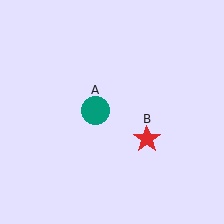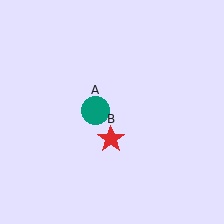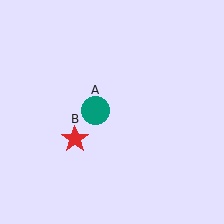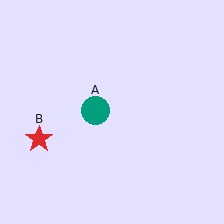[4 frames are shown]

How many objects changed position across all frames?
1 object changed position: red star (object B).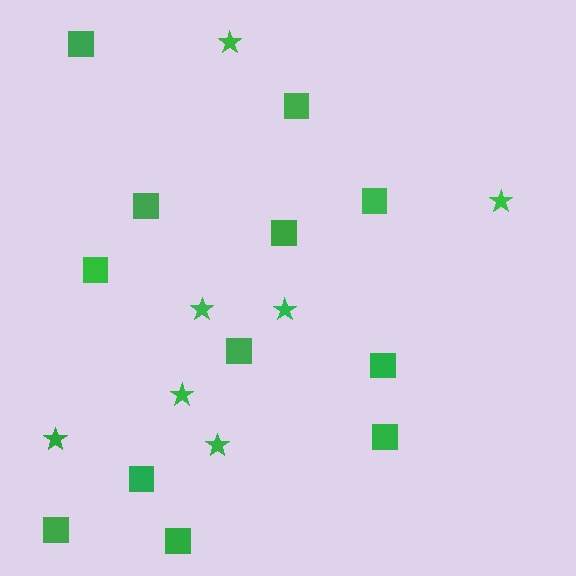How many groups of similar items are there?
There are 2 groups: one group of stars (7) and one group of squares (12).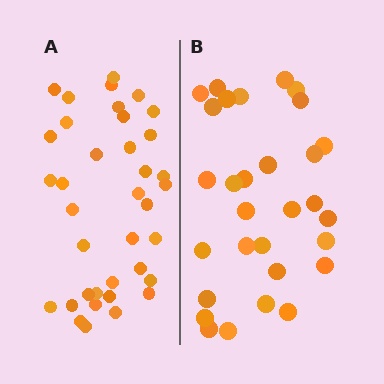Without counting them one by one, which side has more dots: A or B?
Region A (the left region) has more dots.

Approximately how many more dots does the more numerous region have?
Region A has roughly 8 or so more dots than region B.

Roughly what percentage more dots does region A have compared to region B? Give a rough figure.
About 25% more.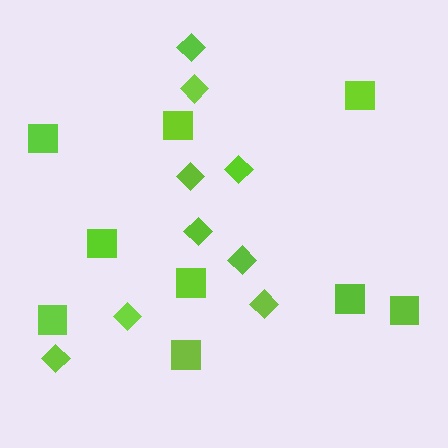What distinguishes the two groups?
There are 2 groups: one group of diamonds (9) and one group of squares (9).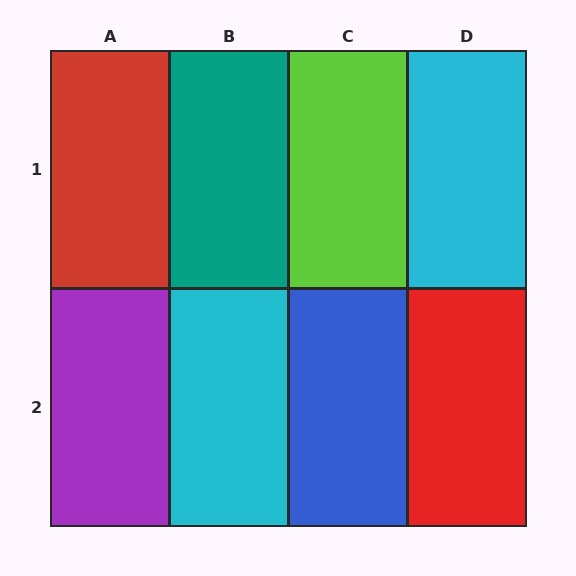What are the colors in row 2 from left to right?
Purple, cyan, blue, red.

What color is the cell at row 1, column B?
Teal.